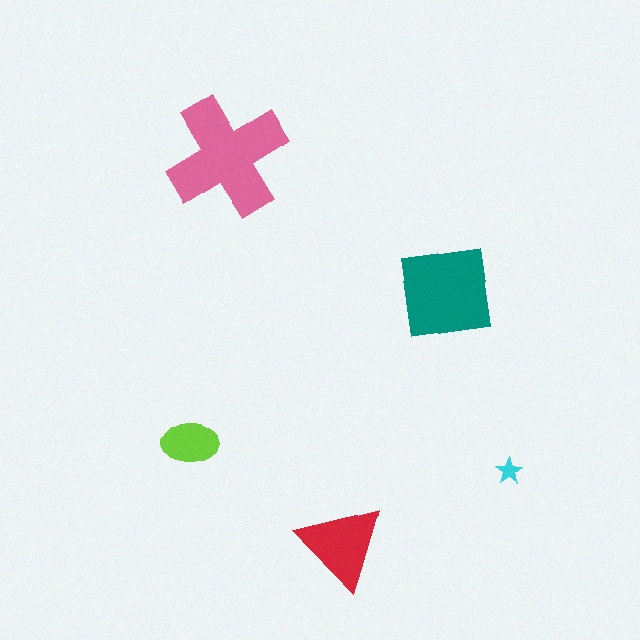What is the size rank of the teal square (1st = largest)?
2nd.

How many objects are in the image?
There are 5 objects in the image.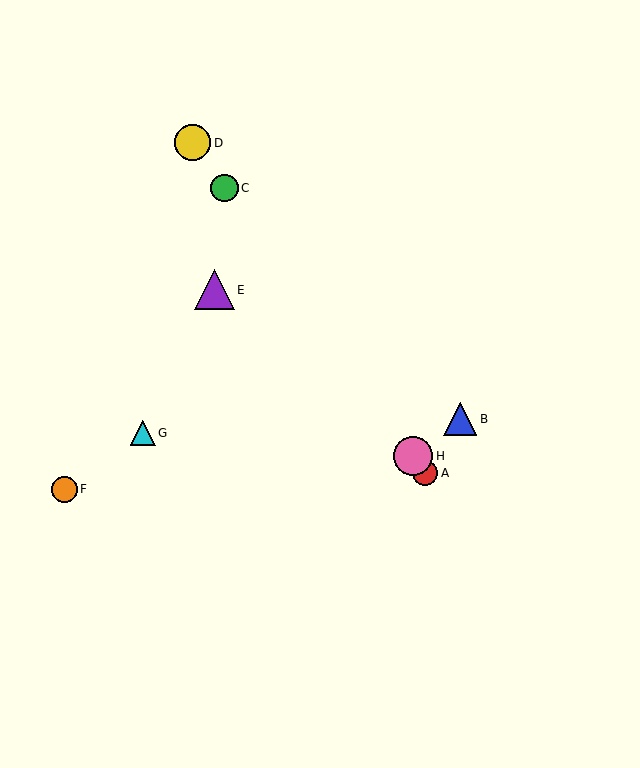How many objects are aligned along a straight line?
4 objects (A, C, D, H) are aligned along a straight line.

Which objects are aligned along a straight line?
Objects A, C, D, H are aligned along a straight line.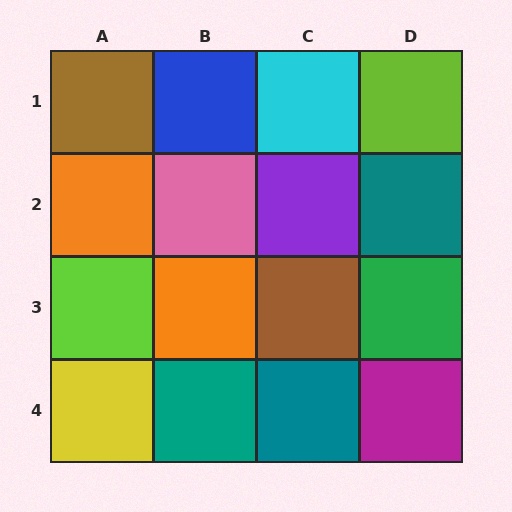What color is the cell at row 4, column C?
Teal.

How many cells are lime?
2 cells are lime.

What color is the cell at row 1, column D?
Lime.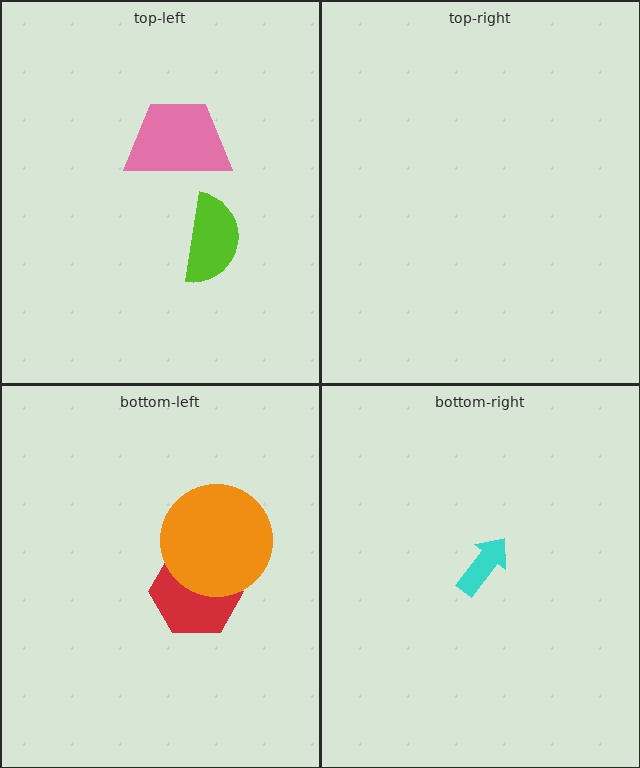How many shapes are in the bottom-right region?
1.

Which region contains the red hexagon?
The bottom-left region.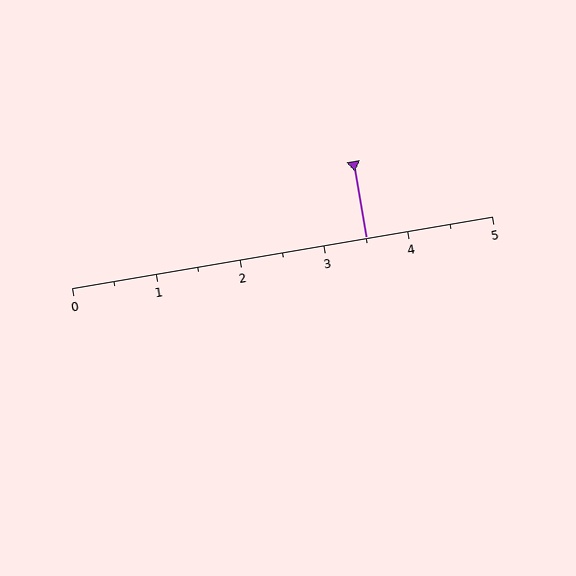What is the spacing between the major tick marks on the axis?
The major ticks are spaced 1 apart.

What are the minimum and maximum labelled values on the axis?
The axis runs from 0 to 5.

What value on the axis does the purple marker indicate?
The marker indicates approximately 3.5.